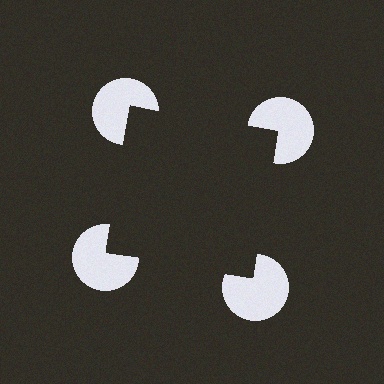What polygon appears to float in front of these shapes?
An illusory square — its edges are inferred from the aligned wedge cuts in the pac-man discs, not physically drawn.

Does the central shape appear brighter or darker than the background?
It typically appears slightly darker than the background, even though no actual brightness change is drawn.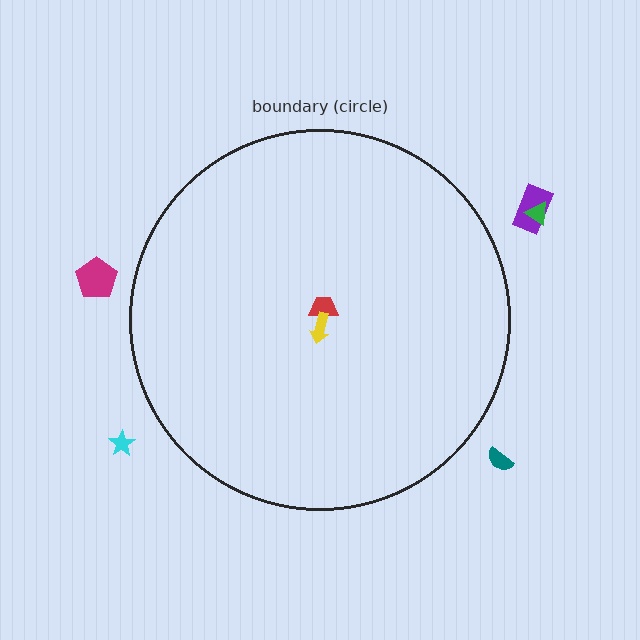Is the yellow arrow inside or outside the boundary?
Inside.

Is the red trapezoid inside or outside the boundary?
Inside.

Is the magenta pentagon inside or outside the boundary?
Outside.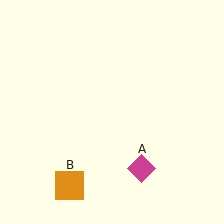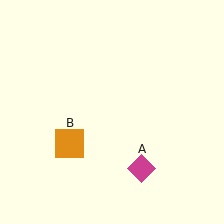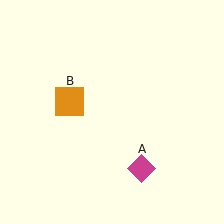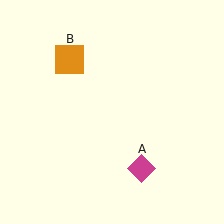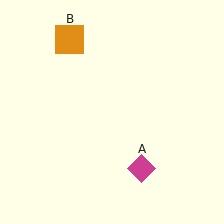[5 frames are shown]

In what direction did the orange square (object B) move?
The orange square (object B) moved up.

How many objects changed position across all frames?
1 object changed position: orange square (object B).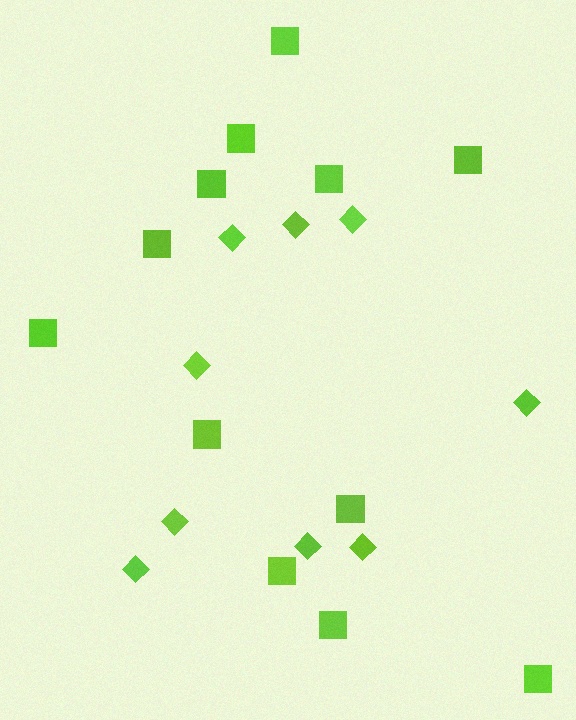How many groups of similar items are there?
There are 2 groups: one group of squares (12) and one group of diamonds (9).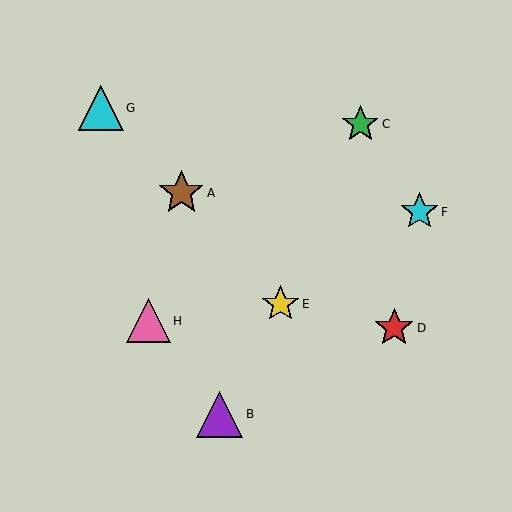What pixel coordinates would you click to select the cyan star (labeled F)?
Click at (420, 212) to select the cyan star F.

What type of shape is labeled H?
Shape H is a pink triangle.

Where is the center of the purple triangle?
The center of the purple triangle is at (220, 414).